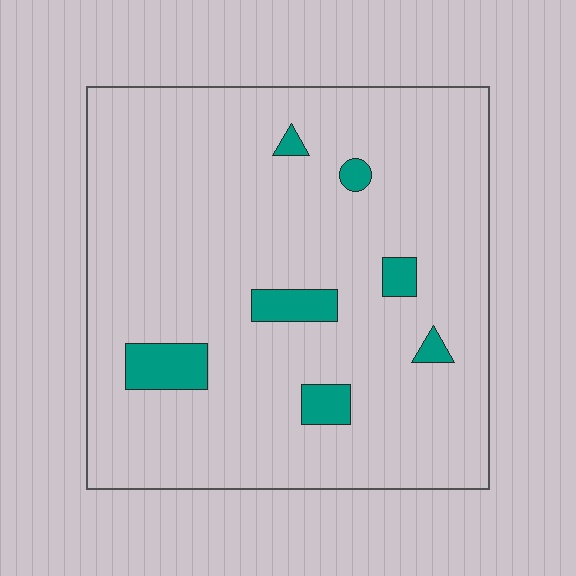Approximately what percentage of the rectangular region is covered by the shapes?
Approximately 10%.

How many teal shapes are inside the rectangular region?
7.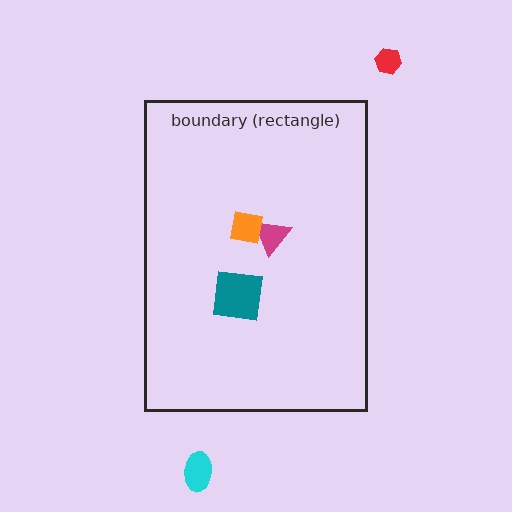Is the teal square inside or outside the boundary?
Inside.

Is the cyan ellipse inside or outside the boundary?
Outside.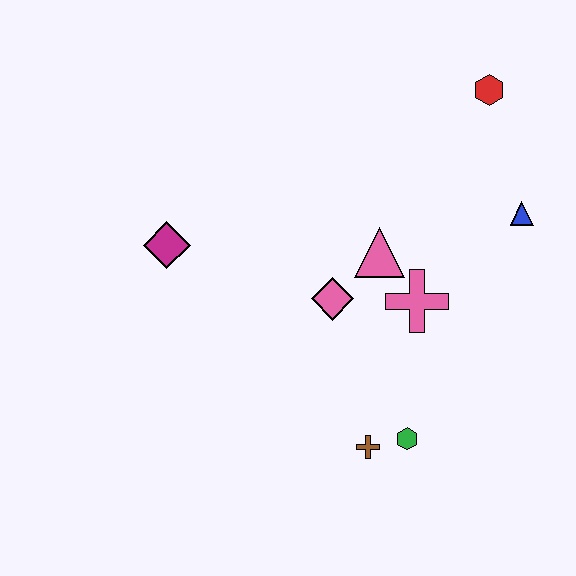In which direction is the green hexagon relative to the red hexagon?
The green hexagon is below the red hexagon.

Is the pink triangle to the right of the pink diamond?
Yes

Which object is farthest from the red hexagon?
The brown cross is farthest from the red hexagon.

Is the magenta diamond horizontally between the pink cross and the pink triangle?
No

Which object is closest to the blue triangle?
The red hexagon is closest to the blue triangle.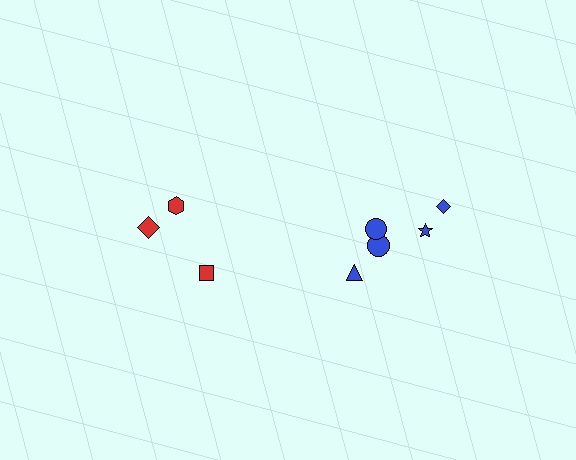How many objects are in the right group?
There are 5 objects.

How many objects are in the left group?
There are 3 objects.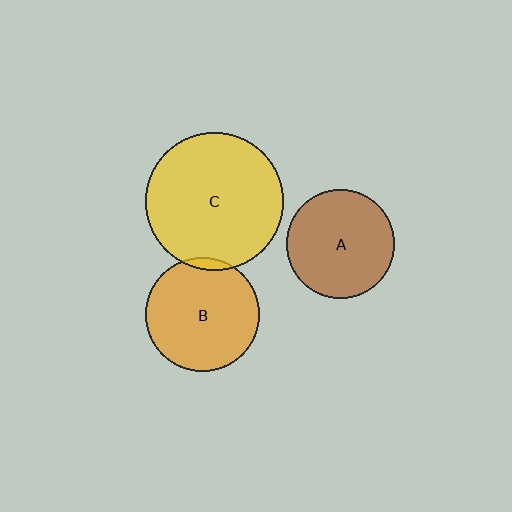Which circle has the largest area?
Circle C (yellow).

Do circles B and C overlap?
Yes.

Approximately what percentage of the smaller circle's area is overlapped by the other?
Approximately 5%.